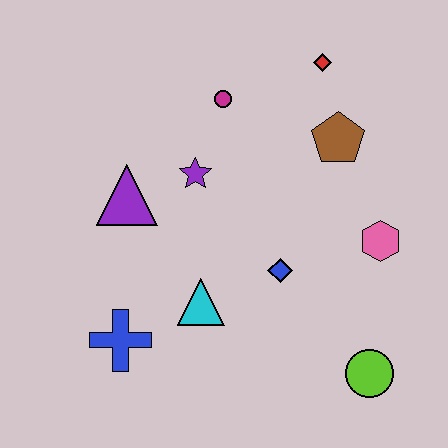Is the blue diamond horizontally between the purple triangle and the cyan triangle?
No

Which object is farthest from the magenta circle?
The lime circle is farthest from the magenta circle.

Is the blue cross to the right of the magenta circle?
No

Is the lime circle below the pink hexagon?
Yes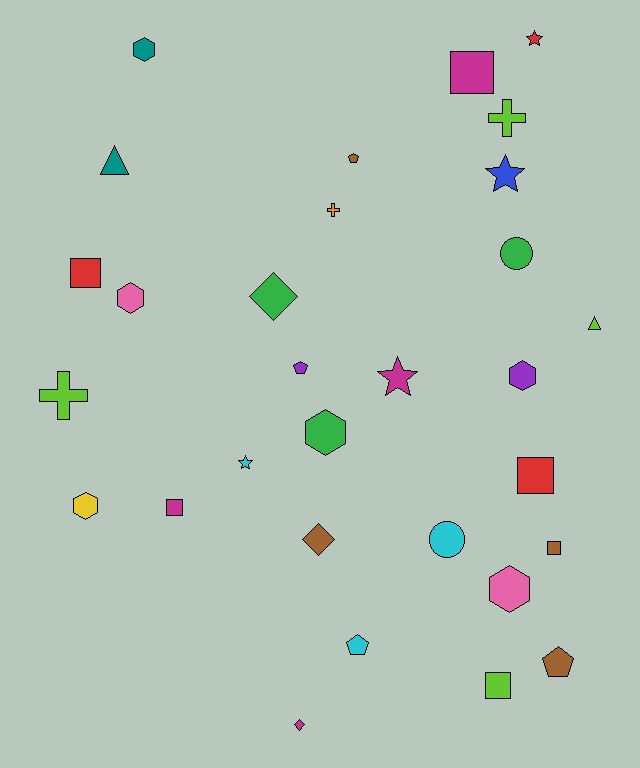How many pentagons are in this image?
There are 4 pentagons.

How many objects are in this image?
There are 30 objects.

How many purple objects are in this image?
There are 2 purple objects.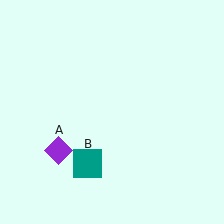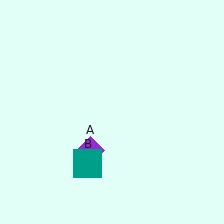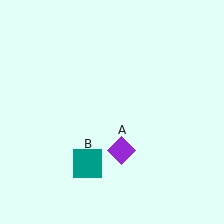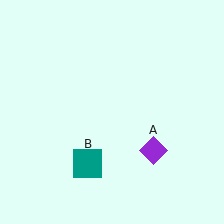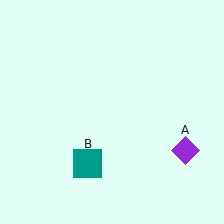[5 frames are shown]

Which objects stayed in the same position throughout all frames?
Teal square (object B) remained stationary.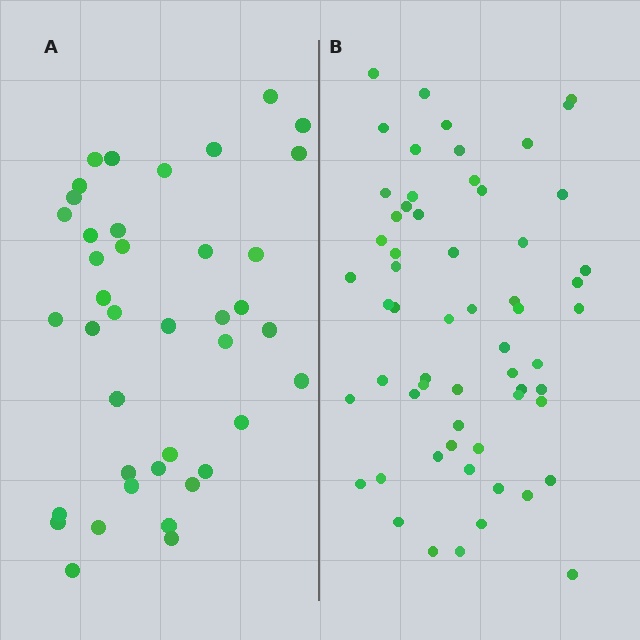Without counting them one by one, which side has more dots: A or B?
Region B (the right region) has more dots.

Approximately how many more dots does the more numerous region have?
Region B has approximately 20 more dots than region A.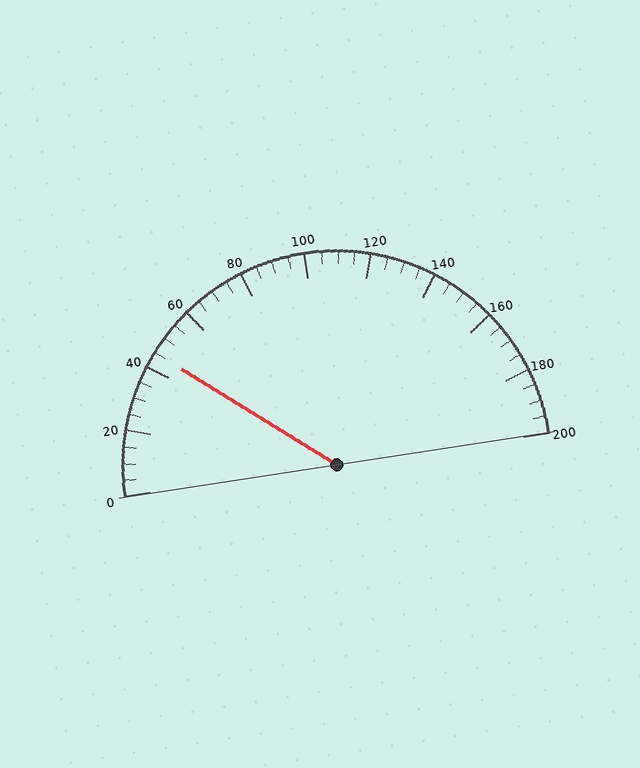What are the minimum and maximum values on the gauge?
The gauge ranges from 0 to 200.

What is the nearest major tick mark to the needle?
The nearest major tick mark is 40.